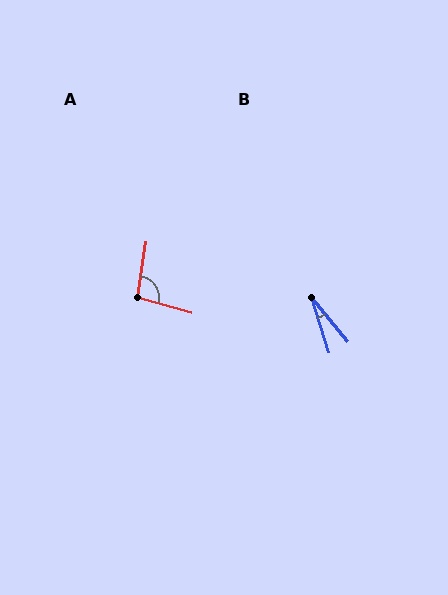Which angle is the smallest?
B, at approximately 22 degrees.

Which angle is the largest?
A, at approximately 97 degrees.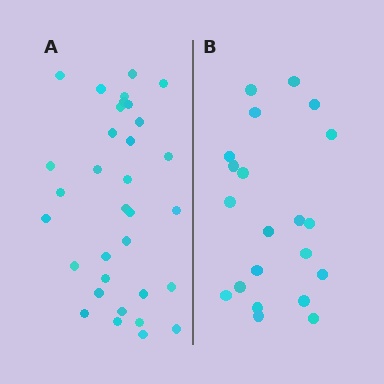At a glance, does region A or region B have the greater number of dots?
Region A (the left region) has more dots.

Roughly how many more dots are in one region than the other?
Region A has roughly 12 or so more dots than region B.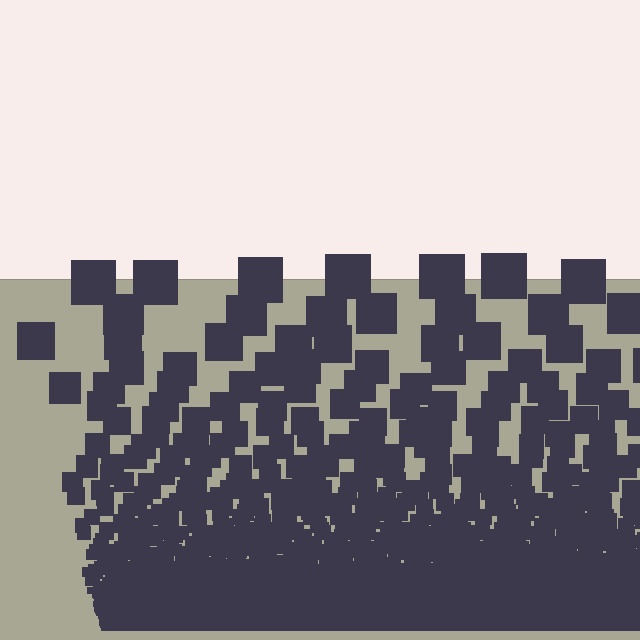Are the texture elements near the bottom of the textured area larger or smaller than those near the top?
Smaller. The gradient is inverted — elements near the bottom are smaller and denser.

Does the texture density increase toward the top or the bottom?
Density increases toward the bottom.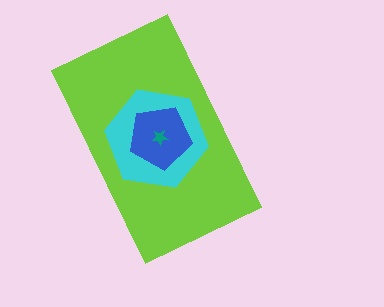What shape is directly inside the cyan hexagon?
The blue pentagon.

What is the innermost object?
The teal star.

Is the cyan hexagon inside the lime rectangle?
Yes.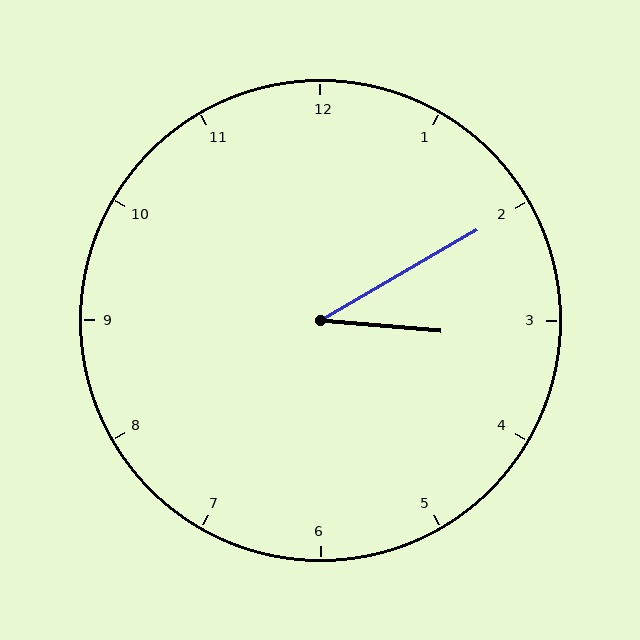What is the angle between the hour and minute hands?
Approximately 35 degrees.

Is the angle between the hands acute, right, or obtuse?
It is acute.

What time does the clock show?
3:10.